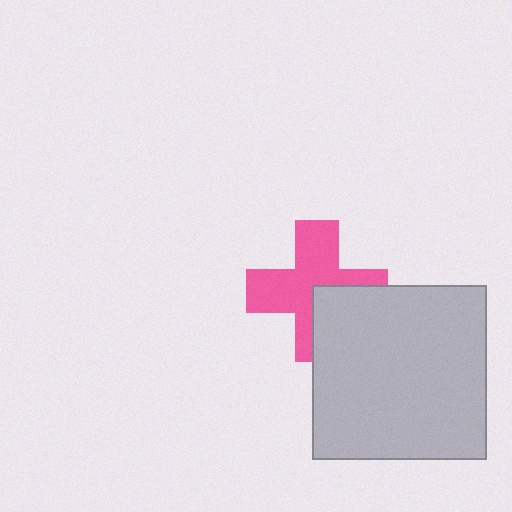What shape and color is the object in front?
The object in front is a light gray square.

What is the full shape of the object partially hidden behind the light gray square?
The partially hidden object is a pink cross.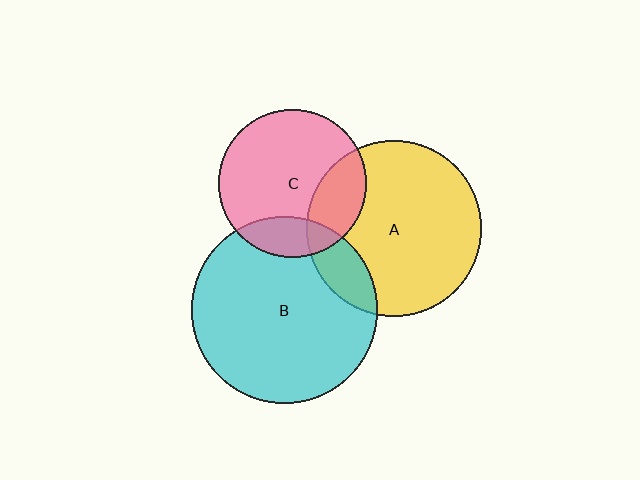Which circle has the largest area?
Circle B (cyan).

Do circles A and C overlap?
Yes.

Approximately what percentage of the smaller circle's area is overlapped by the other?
Approximately 25%.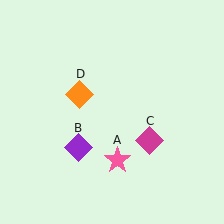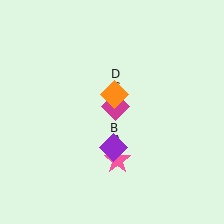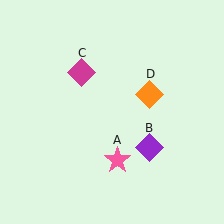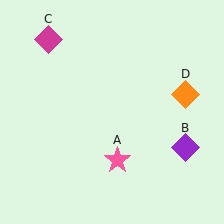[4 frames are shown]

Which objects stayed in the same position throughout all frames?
Pink star (object A) remained stationary.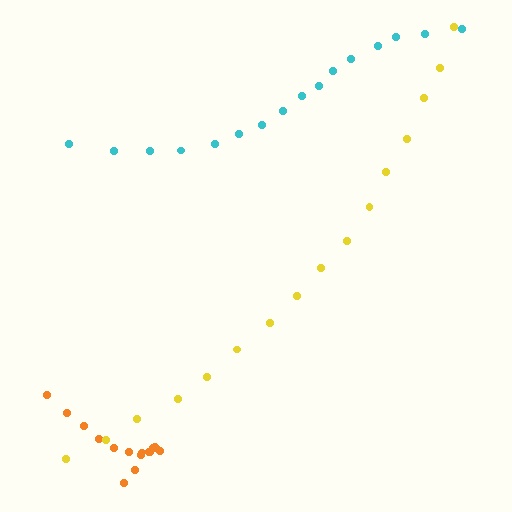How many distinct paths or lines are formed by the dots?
There are 3 distinct paths.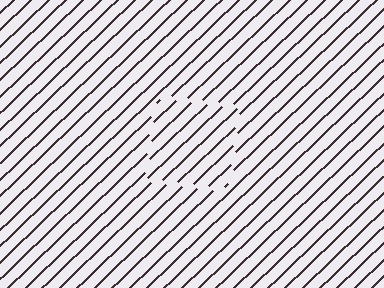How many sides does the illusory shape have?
4 sides — the line-ends trace a square.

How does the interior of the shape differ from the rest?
The interior of the shape contains the same grating, shifted by half a period — the contour is defined by the phase discontinuity where line-ends from the inner and outer gratings abut.